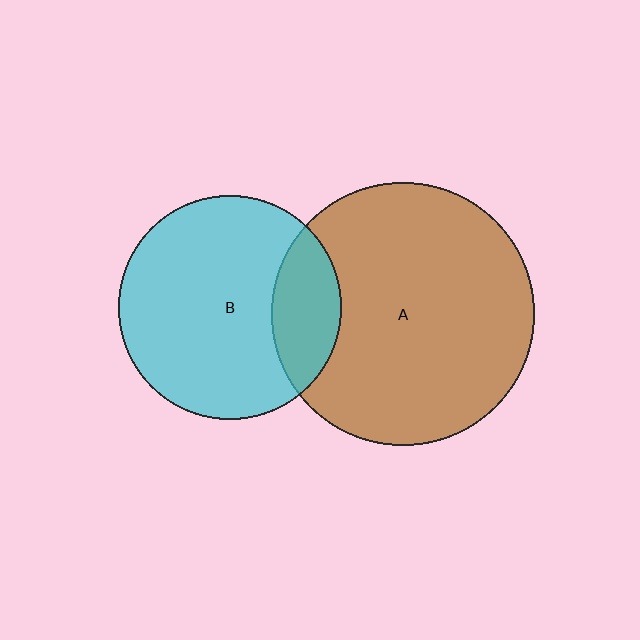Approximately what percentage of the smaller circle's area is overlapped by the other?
Approximately 20%.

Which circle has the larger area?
Circle A (brown).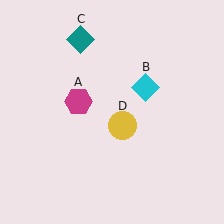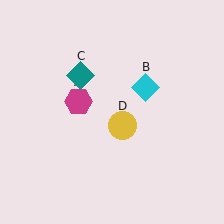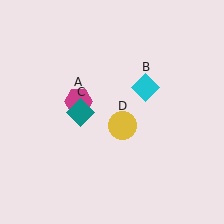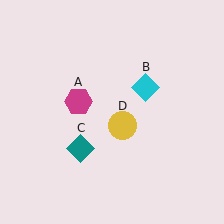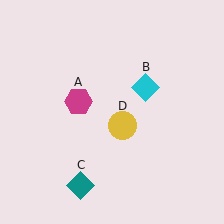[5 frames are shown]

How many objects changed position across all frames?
1 object changed position: teal diamond (object C).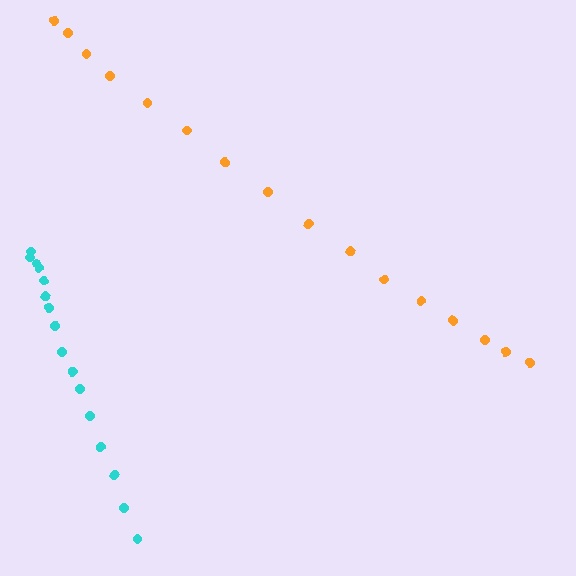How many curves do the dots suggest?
There are 2 distinct paths.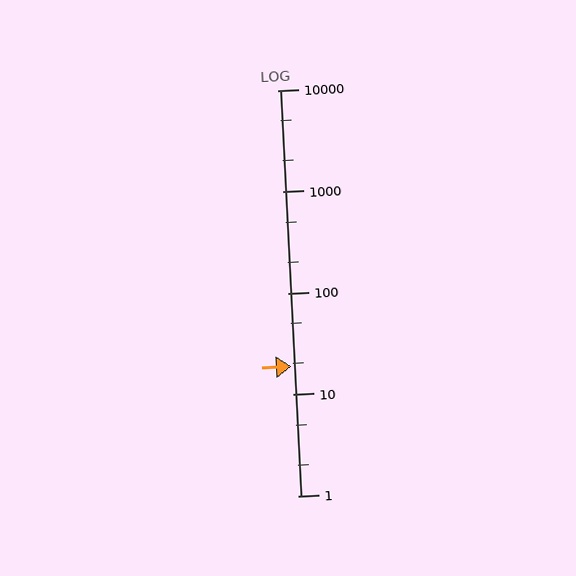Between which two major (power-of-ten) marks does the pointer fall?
The pointer is between 10 and 100.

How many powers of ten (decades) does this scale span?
The scale spans 4 decades, from 1 to 10000.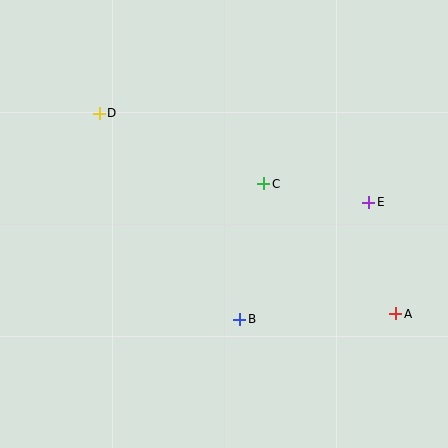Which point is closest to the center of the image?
Point C at (264, 184) is closest to the center.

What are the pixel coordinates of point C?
Point C is at (264, 184).